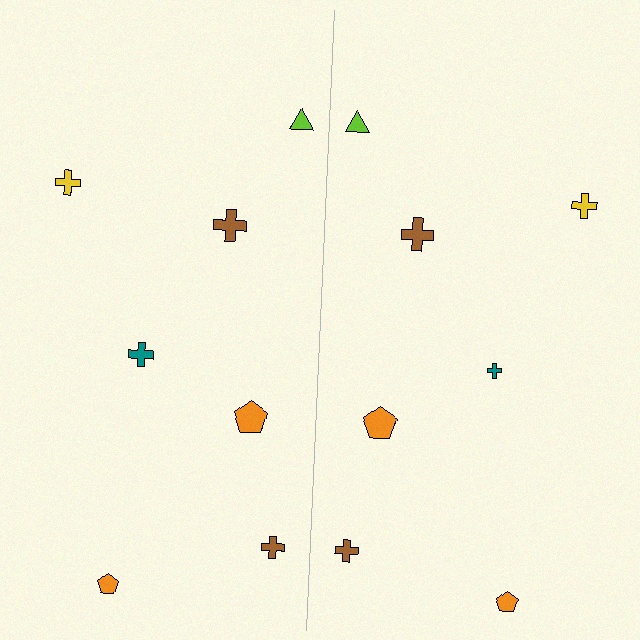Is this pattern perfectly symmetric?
No, the pattern is not perfectly symmetric. The teal cross on the right side has a different size than its mirror counterpart.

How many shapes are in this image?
There are 14 shapes in this image.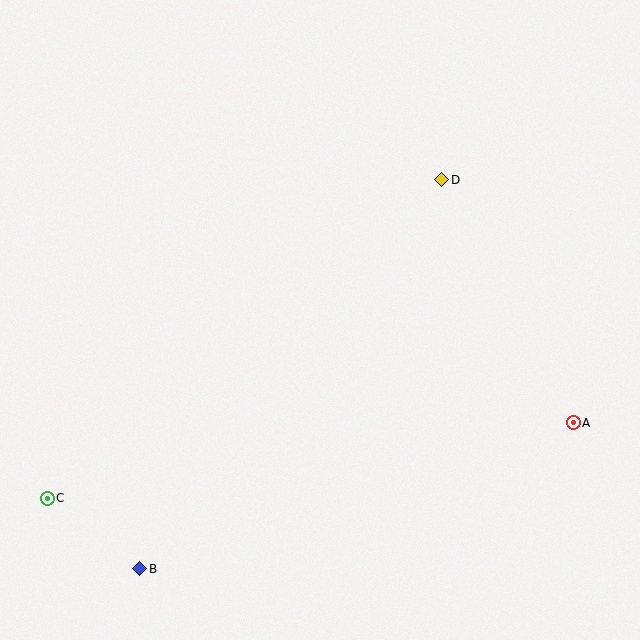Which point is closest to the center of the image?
Point D at (442, 180) is closest to the center.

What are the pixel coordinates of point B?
Point B is at (140, 569).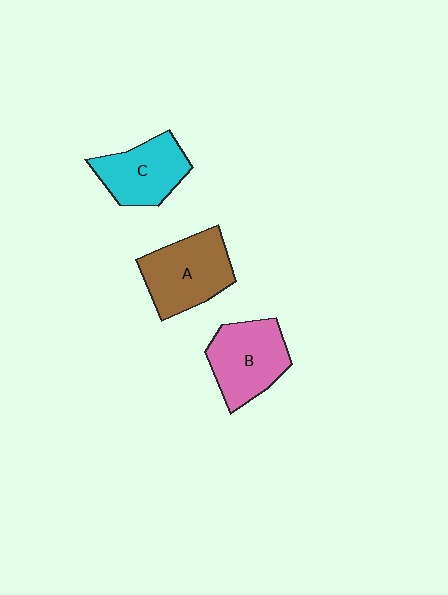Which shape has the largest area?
Shape A (brown).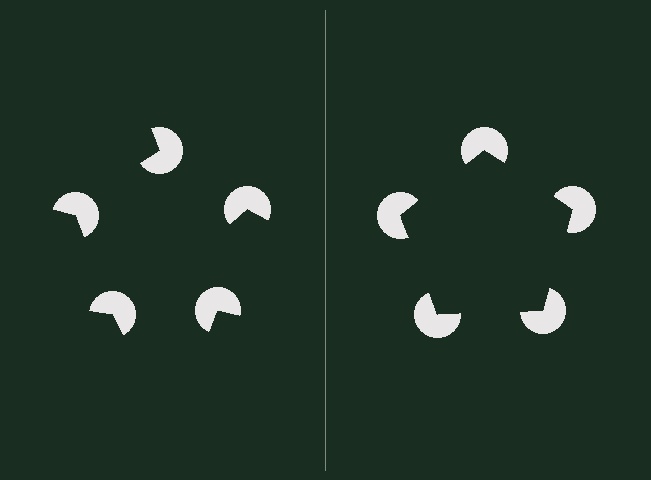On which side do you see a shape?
An illusory pentagon appears on the right side. On the left side the wedge cuts are rotated, so no coherent shape forms.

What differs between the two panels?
The pac-man discs are positioned identically on both sides; only the wedge orientations differ. On the right they align to a pentagon; on the left they are misaligned.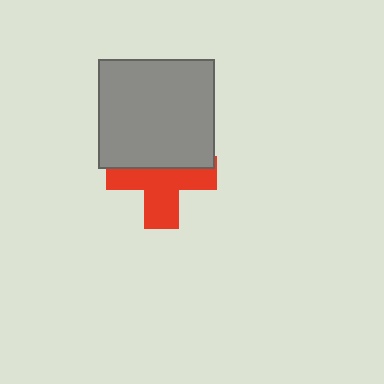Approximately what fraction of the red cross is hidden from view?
Roughly 44% of the red cross is hidden behind the gray rectangle.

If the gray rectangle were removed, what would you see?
You would see the complete red cross.